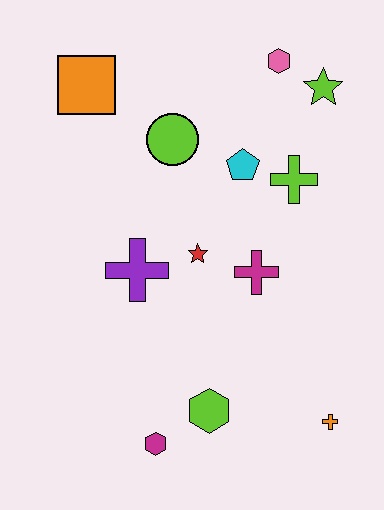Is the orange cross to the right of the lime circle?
Yes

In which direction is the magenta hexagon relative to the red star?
The magenta hexagon is below the red star.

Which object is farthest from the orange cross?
The orange square is farthest from the orange cross.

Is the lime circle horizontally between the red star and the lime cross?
No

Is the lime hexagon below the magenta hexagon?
No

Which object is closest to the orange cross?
The lime hexagon is closest to the orange cross.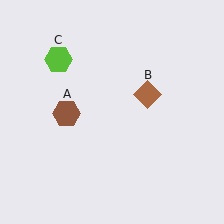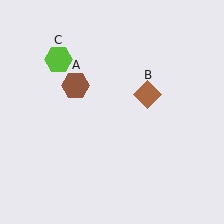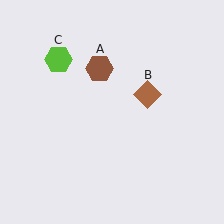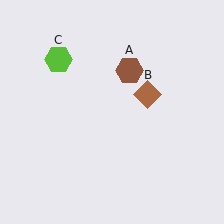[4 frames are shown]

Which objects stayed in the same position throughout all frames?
Brown diamond (object B) and lime hexagon (object C) remained stationary.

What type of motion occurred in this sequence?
The brown hexagon (object A) rotated clockwise around the center of the scene.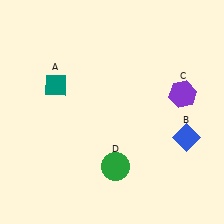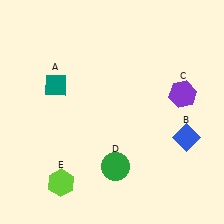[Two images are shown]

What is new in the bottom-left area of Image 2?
A lime hexagon (E) was added in the bottom-left area of Image 2.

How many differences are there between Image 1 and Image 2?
There is 1 difference between the two images.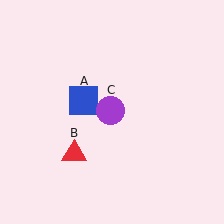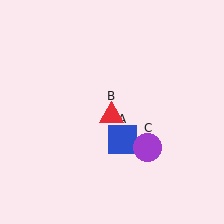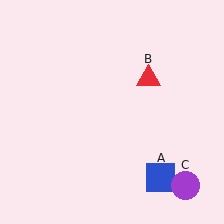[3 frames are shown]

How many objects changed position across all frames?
3 objects changed position: blue square (object A), red triangle (object B), purple circle (object C).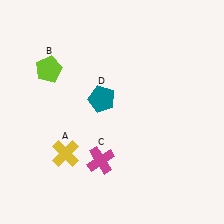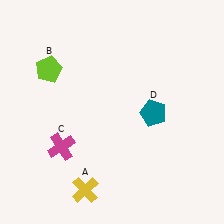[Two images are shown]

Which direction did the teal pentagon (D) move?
The teal pentagon (D) moved right.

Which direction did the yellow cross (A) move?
The yellow cross (A) moved down.